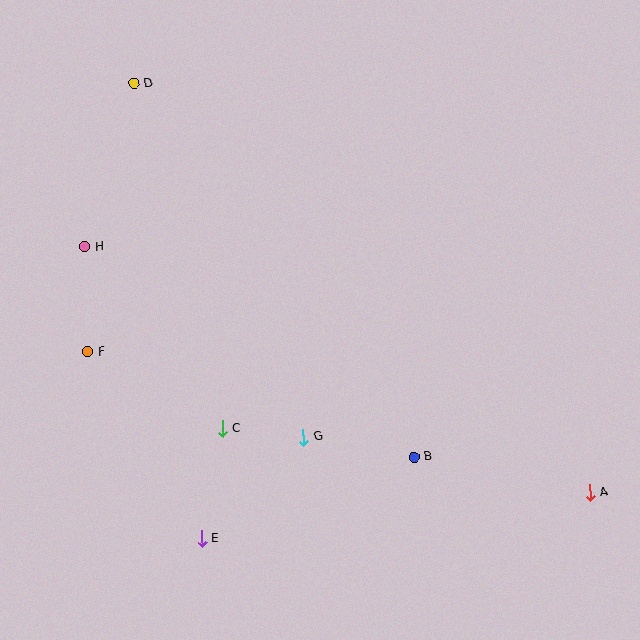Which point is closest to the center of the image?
Point G at (303, 437) is closest to the center.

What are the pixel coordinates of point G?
Point G is at (303, 437).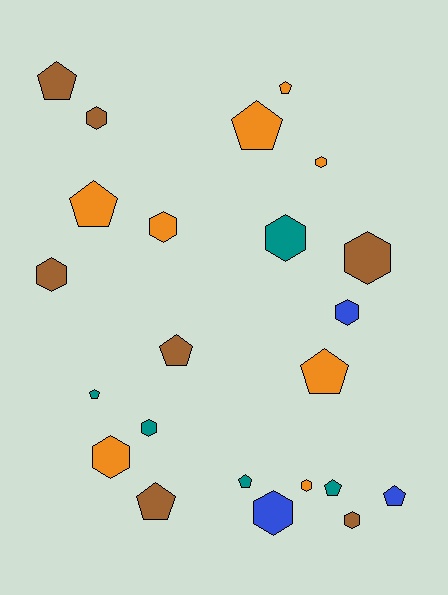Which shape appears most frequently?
Hexagon, with 12 objects.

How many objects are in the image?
There are 23 objects.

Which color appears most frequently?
Orange, with 8 objects.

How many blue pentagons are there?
There is 1 blue pentagon.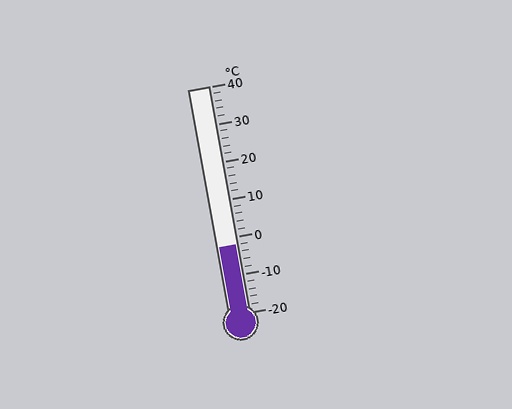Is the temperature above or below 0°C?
The temperature is below 0°C.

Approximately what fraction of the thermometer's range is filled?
The thermometer is filled to approximately 30% of its range.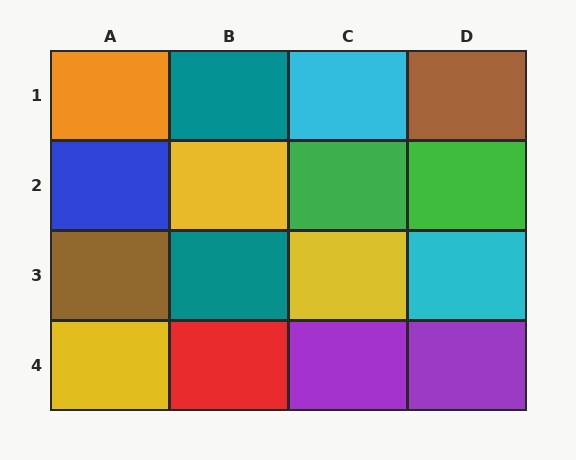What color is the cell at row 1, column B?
Teal.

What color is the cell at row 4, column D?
Purple.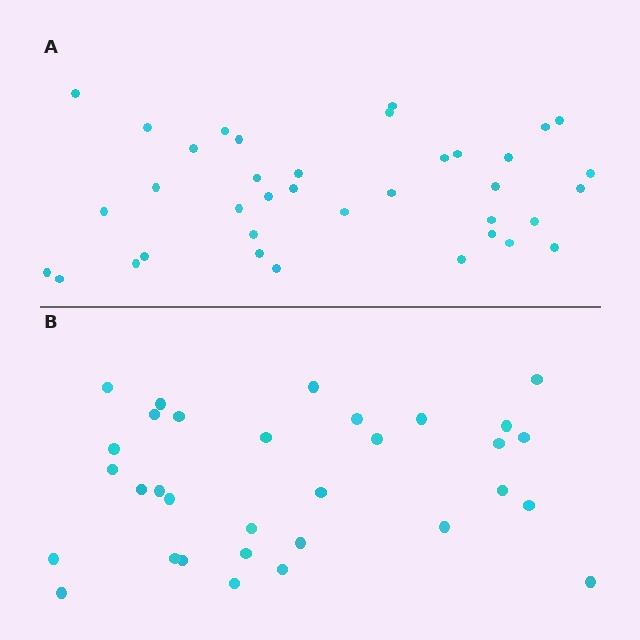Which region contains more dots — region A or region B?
Region A (the top region) has more dots.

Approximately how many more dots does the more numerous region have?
Region A has about 5 more dots than region B.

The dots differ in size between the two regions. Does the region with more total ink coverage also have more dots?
No. Region B has more total ink coverage because its dots are larger, but region A actually contains more individual dots. Total area can be misleading — the number of items is what matters here.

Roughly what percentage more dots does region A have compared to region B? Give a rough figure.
About 15% more.